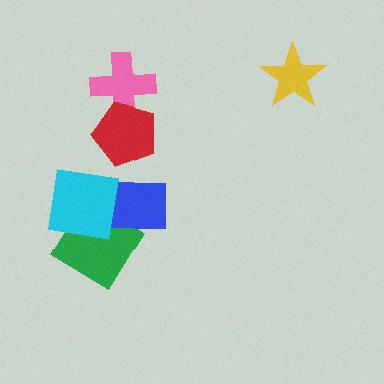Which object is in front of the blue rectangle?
The cyan square is in front of the blue rectangle.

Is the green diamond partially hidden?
Yes, it is partially covered by another shape.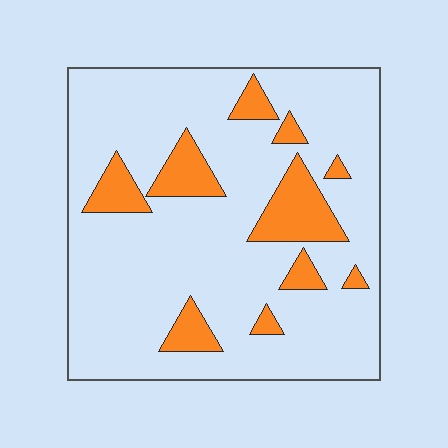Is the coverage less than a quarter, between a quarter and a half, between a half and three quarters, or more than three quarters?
Less than a quarter.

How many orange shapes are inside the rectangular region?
10.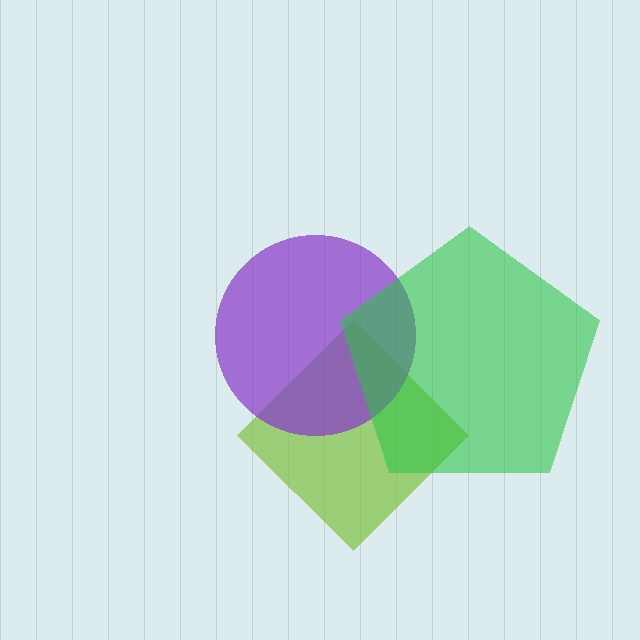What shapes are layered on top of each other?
The layered shapes are: a lime diamond, a purple circle, a green pentagon.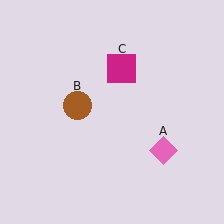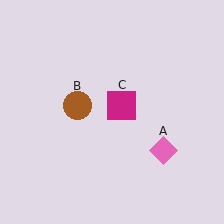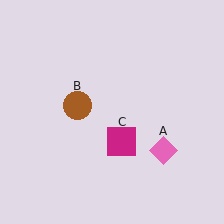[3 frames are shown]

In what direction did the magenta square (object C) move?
The magenta square (object C) moved down.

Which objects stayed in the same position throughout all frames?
Pink diamond (object A) and brown circle (object B) remained stationary.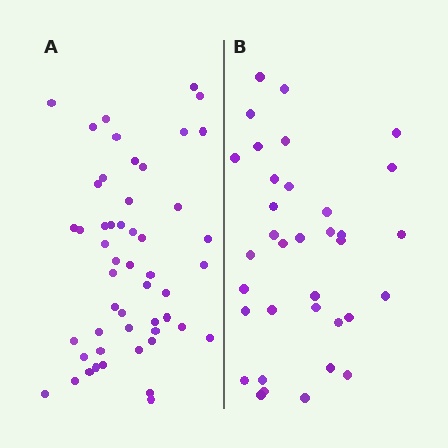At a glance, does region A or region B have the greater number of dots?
Region A (the left region) has more dots.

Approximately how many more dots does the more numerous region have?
Region A has approximately 15 more dots than region B.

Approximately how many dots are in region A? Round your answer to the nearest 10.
About 50 dots. (The exact count is 51, which rounds to 50.)